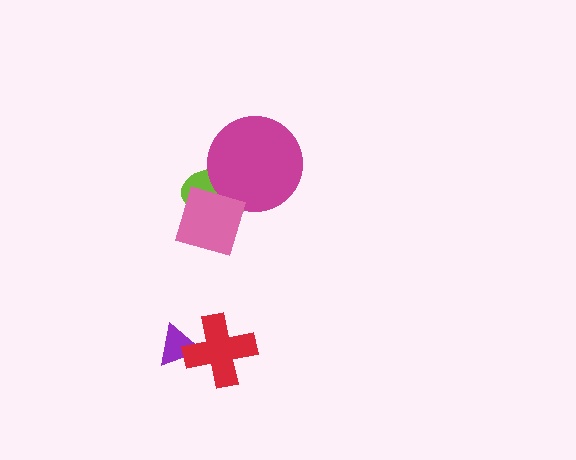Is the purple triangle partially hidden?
Yes, it is partially covered by another shape.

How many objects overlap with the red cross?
1 object overlaps with the red cross.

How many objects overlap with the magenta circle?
2 objects overlap with the magenta circle.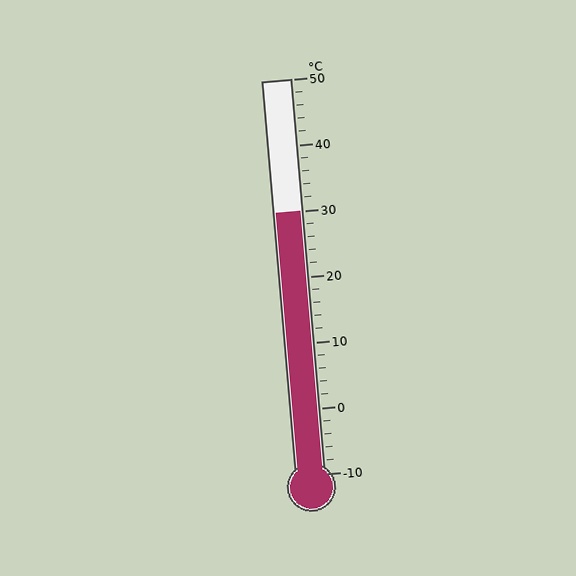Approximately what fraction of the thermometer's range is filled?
The thermometer is filled to approximately 65% of its range.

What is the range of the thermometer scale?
The thermometer scale ranges from -10°C to 50°C.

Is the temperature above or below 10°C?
The temperature is above 10°C.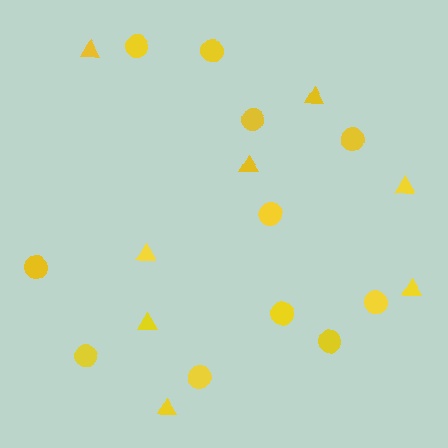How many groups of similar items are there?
There are 2 groups: one group of circles (11) and one group of triangles (8).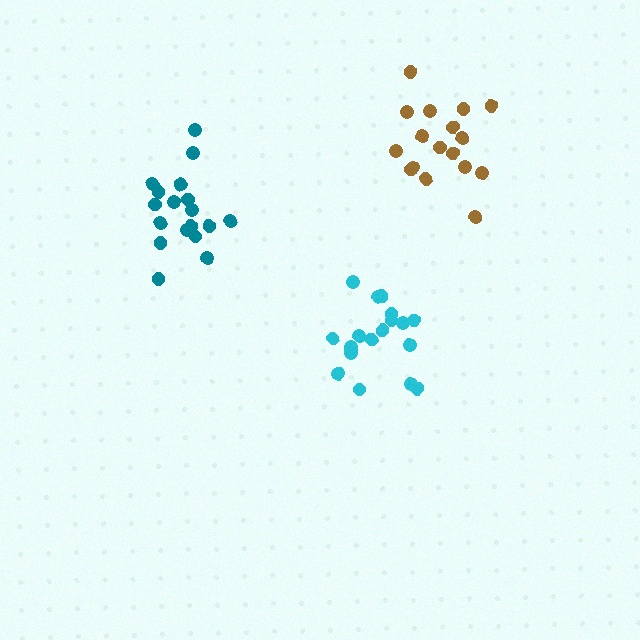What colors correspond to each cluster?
The clusters are colored: cyan, brown, teal.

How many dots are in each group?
Group 1: 19 dots, Group 2: 17 dots, Group 3: 18 dots (54 total).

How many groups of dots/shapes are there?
There are 3 groups.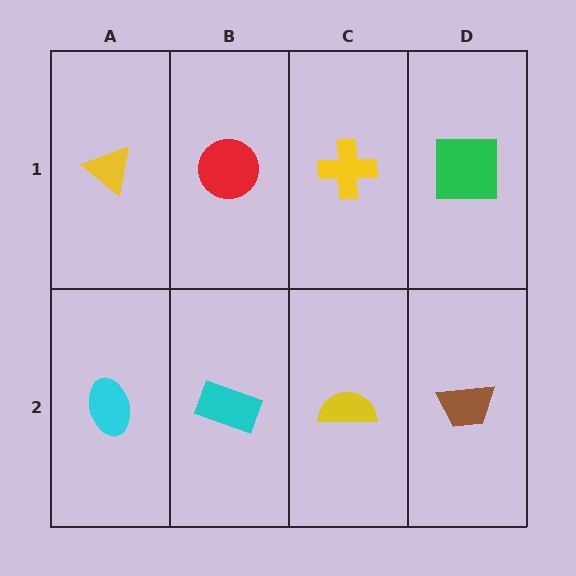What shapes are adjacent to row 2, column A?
A yellow triangle (row 1, column A), a cyan rectangle (row 2, column B).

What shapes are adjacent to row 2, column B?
A red circle (row 1, column B), a cyan ellipse (row 2, column A), a yellow semicircle (row 2, column C).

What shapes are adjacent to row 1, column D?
A brown trapezoid (row 2, column D), a yellow cross (row 1, column C).